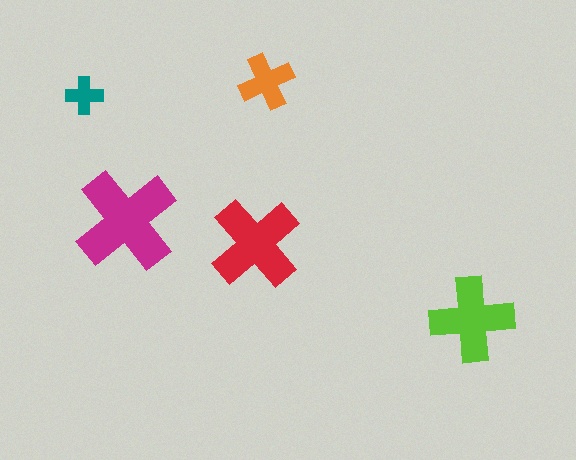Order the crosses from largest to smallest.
the magenta one, the red one, the lime one, the orange one, the teal one.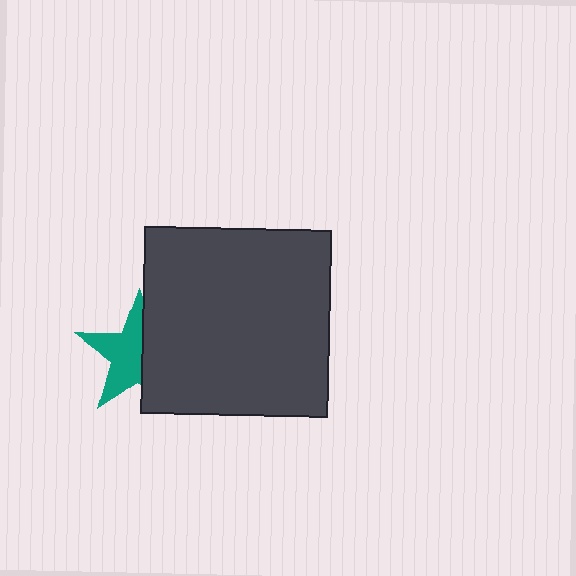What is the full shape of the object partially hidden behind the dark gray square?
The partially hidden object is a teal star.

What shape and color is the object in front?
The object in front is a dark gray square.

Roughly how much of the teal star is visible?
About half of it is visible (roughly 57%).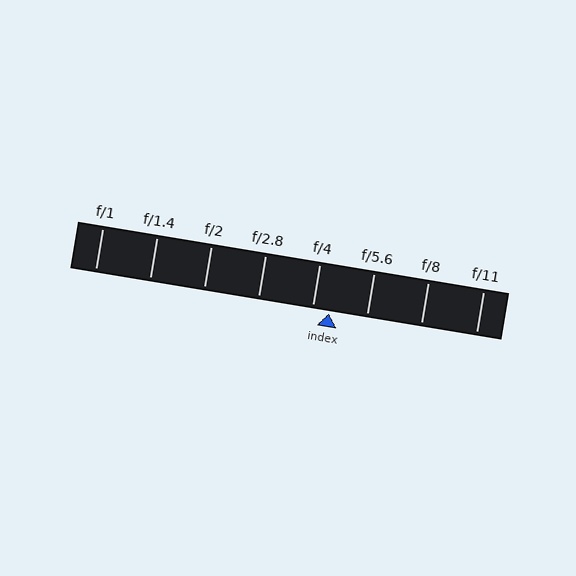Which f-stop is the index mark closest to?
The index mark is closest to f/4.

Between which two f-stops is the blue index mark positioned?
The index mark is between f/4 and f/5.6.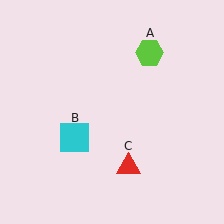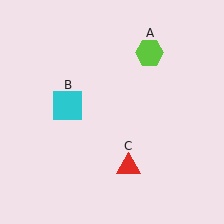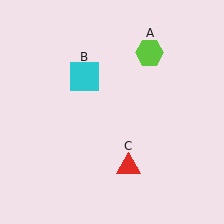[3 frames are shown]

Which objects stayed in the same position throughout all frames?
Lime hexagon (object A) and red triangle (object C) remained stationary.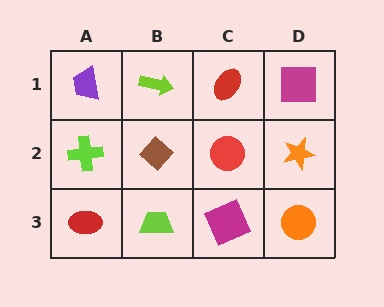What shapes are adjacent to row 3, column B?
A brown diamond (row 2, column B), a red ellipse (row 3, column A), a magenta square (row 3, column C).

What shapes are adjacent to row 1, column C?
A red circle (row 2, column C), a lime arrow (row 1, column B), a magenta square (row 1, column D).